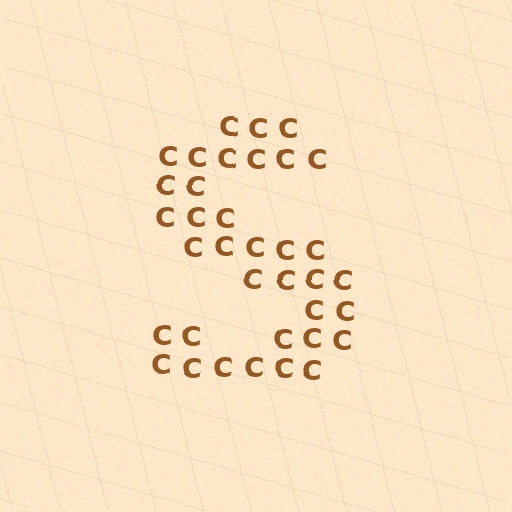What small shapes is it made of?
It is made of small letter C's.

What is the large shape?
The large shape is the letter S.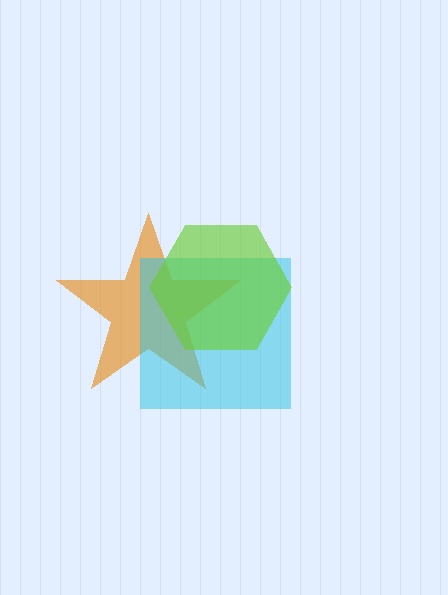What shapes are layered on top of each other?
The layered shapes are: an orange star, a cyan square, a lime hexagon.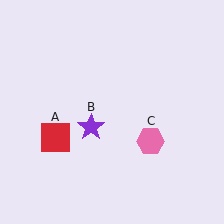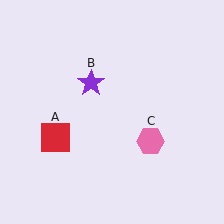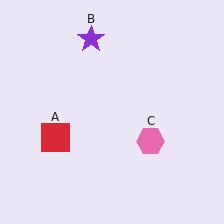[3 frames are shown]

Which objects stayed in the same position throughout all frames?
Red square (object A) and pink hexagon (object C) remained stationary.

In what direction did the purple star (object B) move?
The purple star (object B) moved up.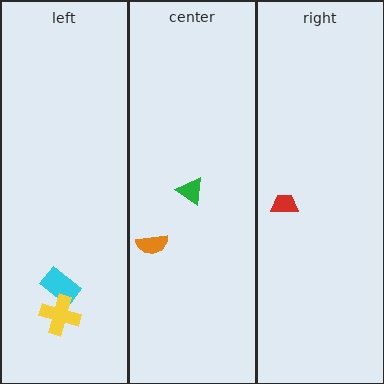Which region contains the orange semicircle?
The center region.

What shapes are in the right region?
The red trapezoid.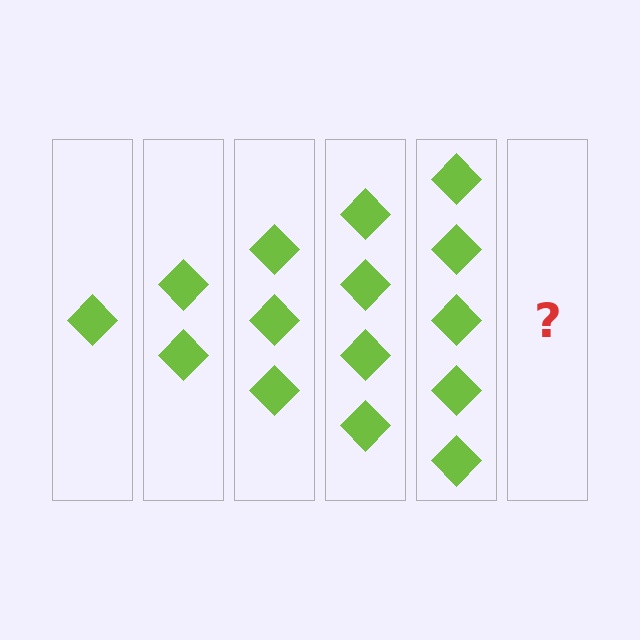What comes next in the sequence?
The next element should be 6 diamonds.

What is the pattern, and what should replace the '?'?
The pattern is that each step adds one more diamond. The '?' should be 6 diamonds.